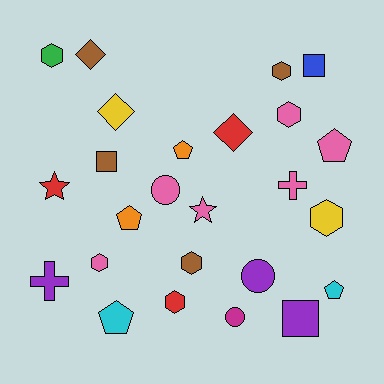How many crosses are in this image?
There are 2 crosses.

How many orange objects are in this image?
There are 2 orange objects.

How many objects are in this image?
There are 25 objects.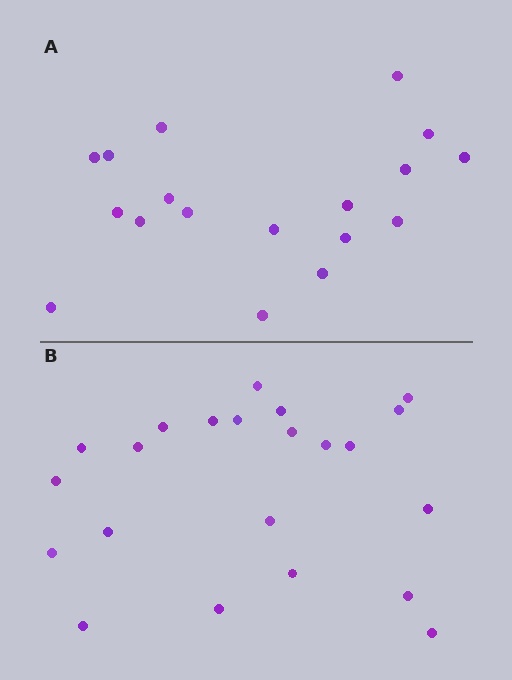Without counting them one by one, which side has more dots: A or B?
Region B (the bottom region) has more dots.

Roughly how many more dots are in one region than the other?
Region B has about 4 more dots than region A.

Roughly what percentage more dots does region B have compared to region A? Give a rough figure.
About 20% more.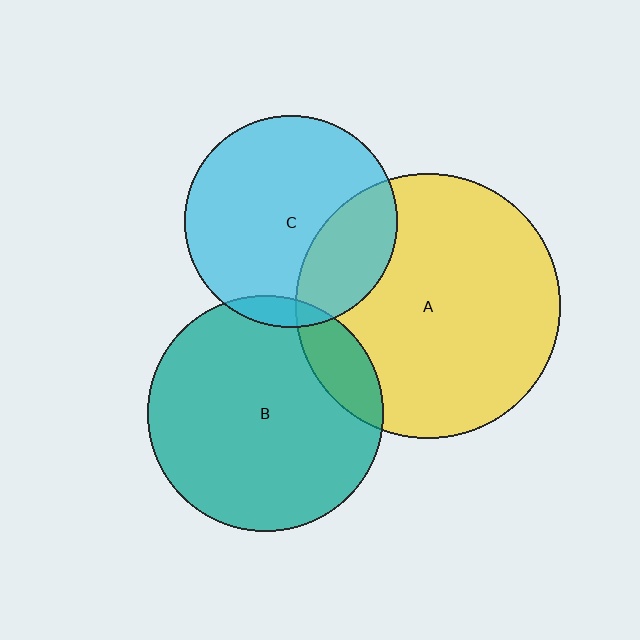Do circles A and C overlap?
Yes.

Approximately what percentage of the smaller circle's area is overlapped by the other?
Approximately 25%.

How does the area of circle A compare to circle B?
Approximately 1.3 times.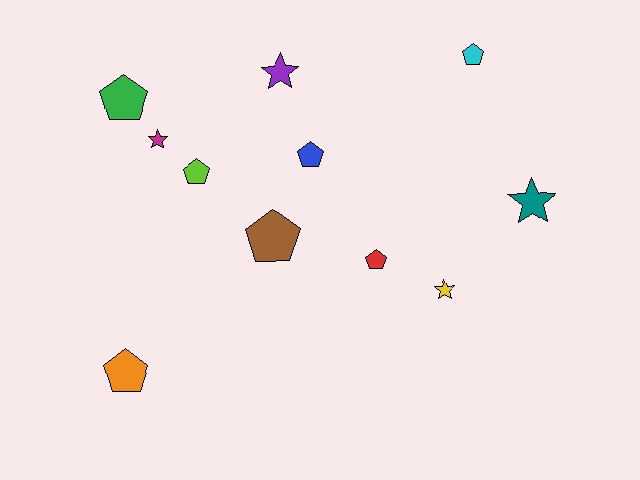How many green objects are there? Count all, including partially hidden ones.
There is 1 green object.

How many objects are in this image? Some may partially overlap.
There are 11 objects.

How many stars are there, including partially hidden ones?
There are 4 stars.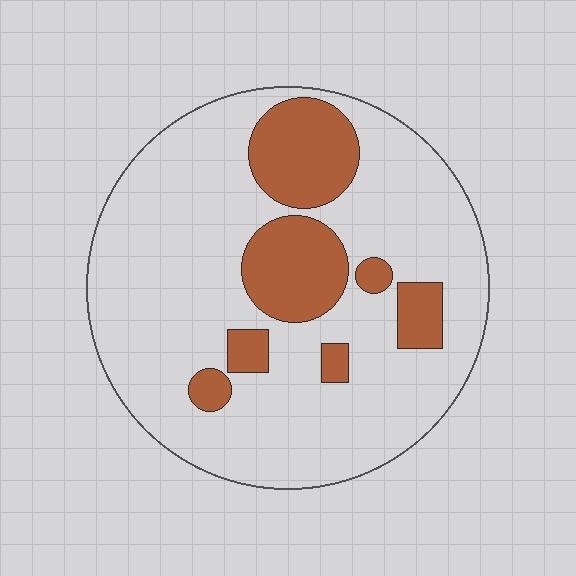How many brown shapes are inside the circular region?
7.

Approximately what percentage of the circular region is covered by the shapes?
Approximately 20%.